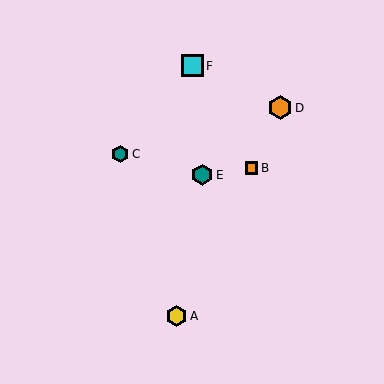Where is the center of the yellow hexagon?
The center of the yellow hexagon is at (177, 316).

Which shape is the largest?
The orange hexagon (labeled D) is the largest.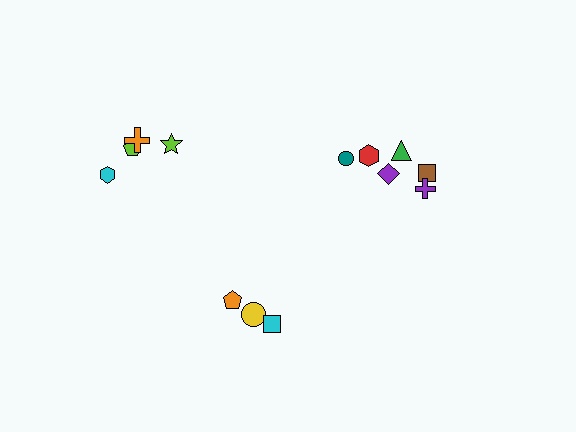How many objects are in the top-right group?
There are 6 objects.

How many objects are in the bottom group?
There are 3 objects.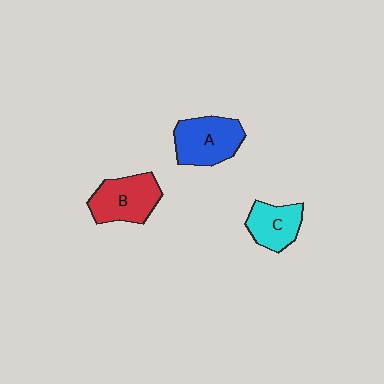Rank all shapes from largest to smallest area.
From largest to smallest: A (blue), B (red), C (cyan).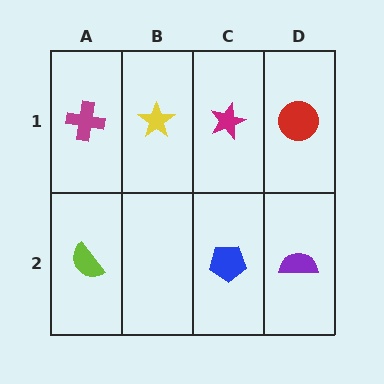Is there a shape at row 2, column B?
No, that cell is empty.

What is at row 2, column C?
A blue pentagon.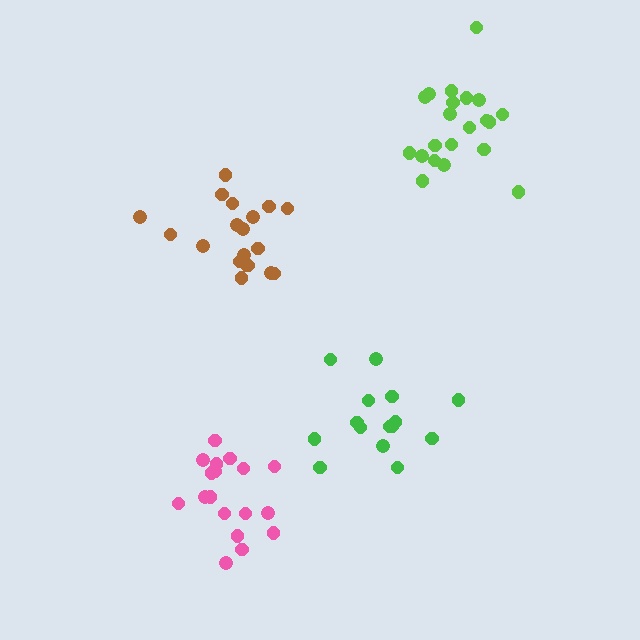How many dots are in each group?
Group 1: 15 dots, Group 2: 19 dots, Group 3: 18 dots, Group 4: 21 dots (73 total).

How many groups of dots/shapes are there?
There are 4 groups.